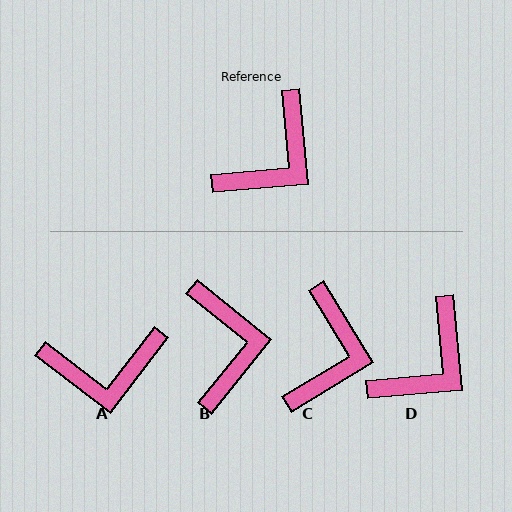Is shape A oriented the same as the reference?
No, it is off by about 43 degrees.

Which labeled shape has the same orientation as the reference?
D.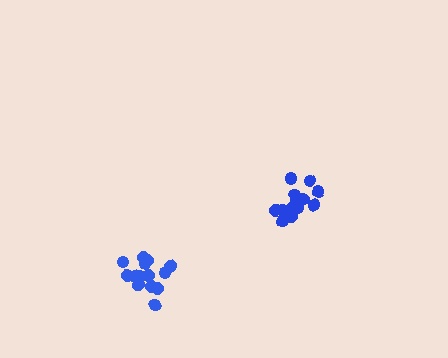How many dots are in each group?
Group 1: 15 dots, Group 2: 17 dots (32 total).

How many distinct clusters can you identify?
There are 2 distinct clusters.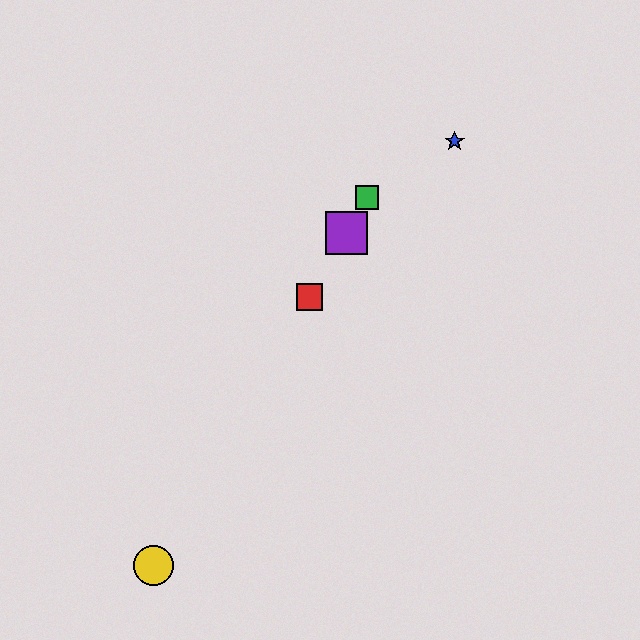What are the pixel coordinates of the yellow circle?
The yellow circle is at (154, 566).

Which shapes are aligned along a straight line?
The red square, the green square, the yellow circle, the purple square are aligned along a straight line.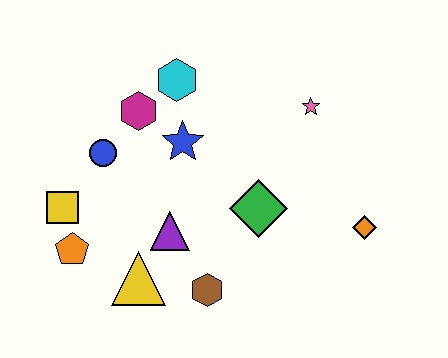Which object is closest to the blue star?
The magenta hexagon is closest to the blue star.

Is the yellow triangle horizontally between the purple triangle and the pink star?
No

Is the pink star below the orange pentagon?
No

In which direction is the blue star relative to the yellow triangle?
The blue star is above the yellow triangle.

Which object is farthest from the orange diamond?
The yellow square is farthest from the orange diamond.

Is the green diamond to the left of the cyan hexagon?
No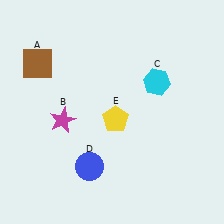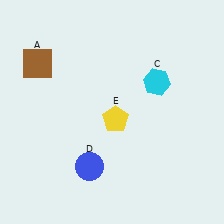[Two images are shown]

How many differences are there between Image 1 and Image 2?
There is 1 difference between the two images.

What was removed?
The magenta star (B) was removed in Image 2.